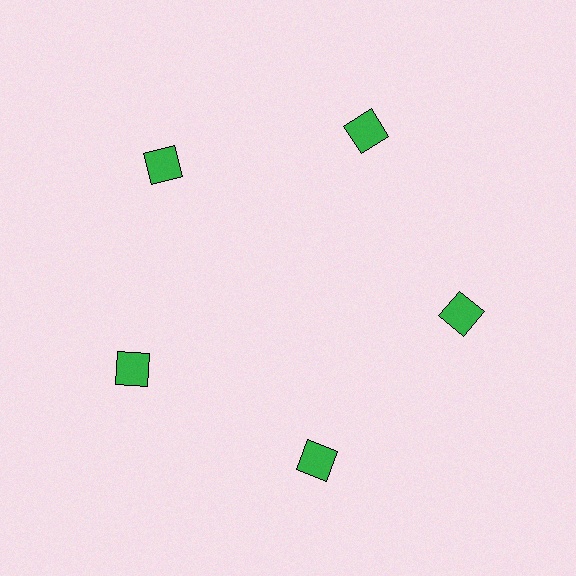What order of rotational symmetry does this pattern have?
This pattern has 5-fold rotational symmetry.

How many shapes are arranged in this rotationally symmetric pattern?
There are 5 shapes, arranged in 5 groups of 1.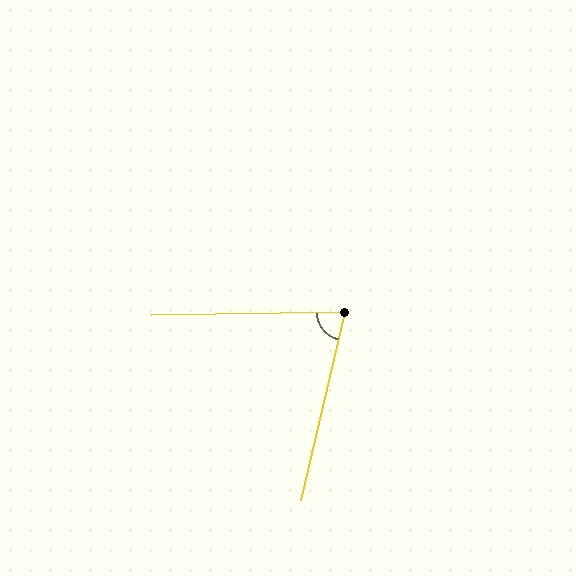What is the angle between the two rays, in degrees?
Approximately 76 degrees.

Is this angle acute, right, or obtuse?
It is acute.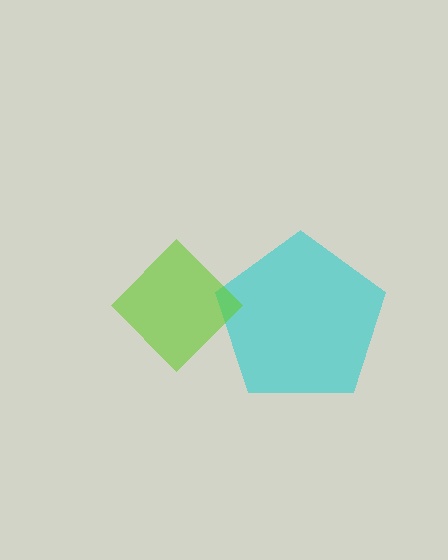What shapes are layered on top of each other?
The layered shapes are: a cyan pentagon, a lime diamond.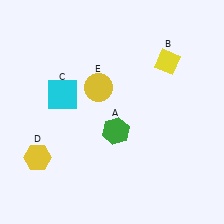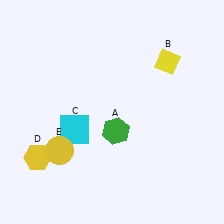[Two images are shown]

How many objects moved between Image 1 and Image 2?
2 objects moved between the two images.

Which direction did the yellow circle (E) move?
The yellow circle (E) moved down.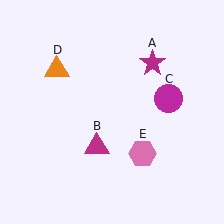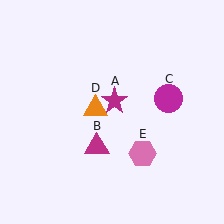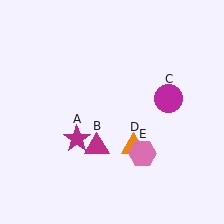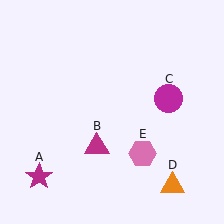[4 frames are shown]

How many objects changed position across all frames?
2 objects changed position: magenta star (object A), orange triangle (object D).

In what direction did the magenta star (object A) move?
The magenta star (object A) moved down and to the left.